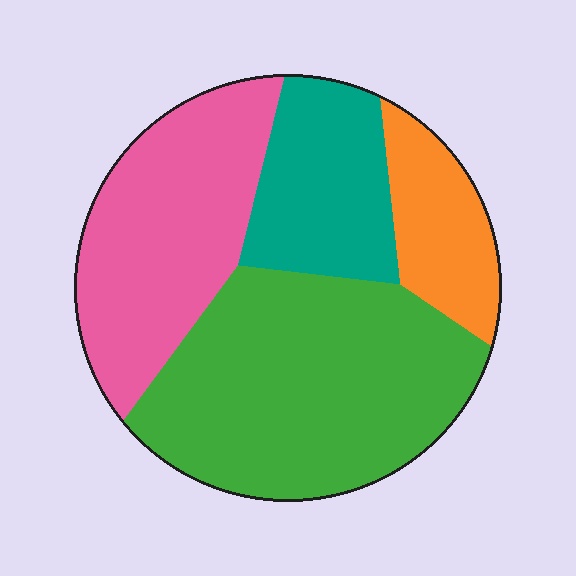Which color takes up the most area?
Green, at roughly 40%.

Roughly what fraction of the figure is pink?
Pink covers 28% of the figure.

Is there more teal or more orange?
Teal.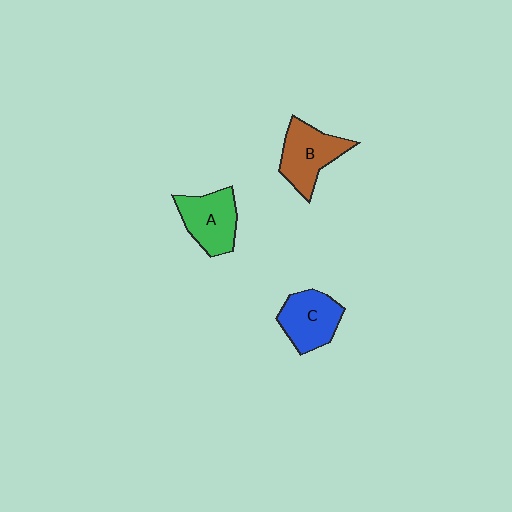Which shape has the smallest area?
Shape C (blue).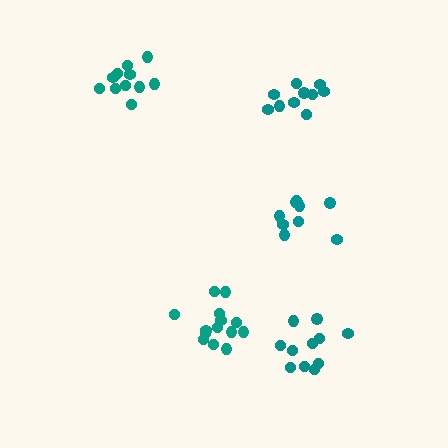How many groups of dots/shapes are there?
There are 5 groups.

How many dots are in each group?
Group 1: 10 dots, Group 2: 11 dots, Group 3: 10 dots, Group 4: 14 dots, Group 5: 11 dots (56 total).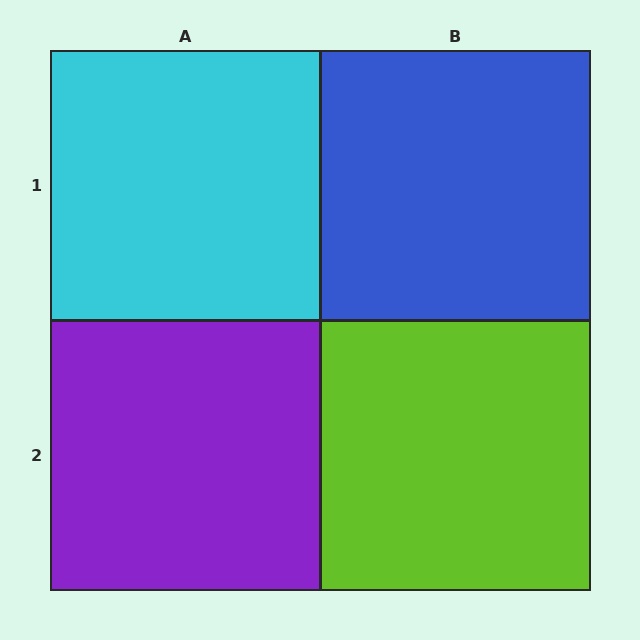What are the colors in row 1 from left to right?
Cyan, blue.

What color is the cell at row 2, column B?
Lime.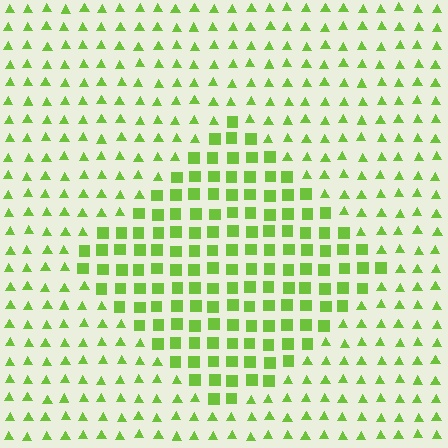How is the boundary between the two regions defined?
The boundary is defined by a change in element shape: squares inside vs. triangles outside. All elements share the same color and spacing.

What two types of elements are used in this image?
The image uses squares inside the diamond region and triangles outside it.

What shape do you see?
I see a diamond.